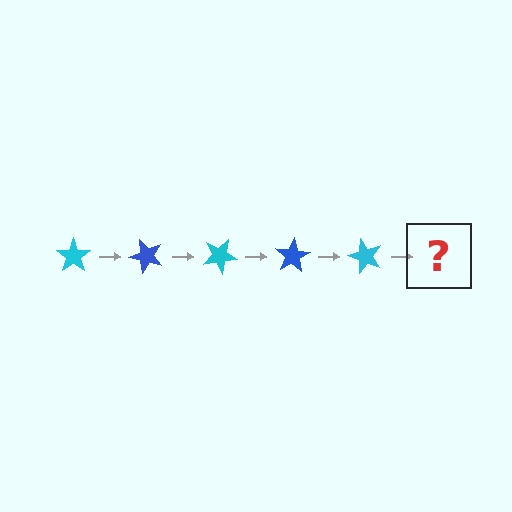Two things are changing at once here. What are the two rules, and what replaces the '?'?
The two rules are that it rotates 50 degrees each step and the color cycles through cyan and blue. The '?' should be a blue star, rotated 250 degrees from the start.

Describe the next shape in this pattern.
It should be a blue star, rotated 250 degrees from the start.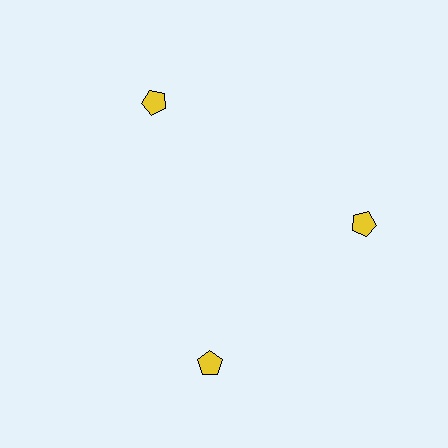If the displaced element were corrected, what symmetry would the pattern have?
It would have 3-fold rotational symmetry — the pattern would map onto itself every 120 degrees.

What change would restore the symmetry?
The symmetry would be restored by rotating it back into even spacing with its neighbors so that all 3 pentagons sit at equal angles and equal distance from the center.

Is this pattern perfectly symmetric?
No. The 3 yellow pentagons are arranged in a ring, but one element near the 7 o'clock position is rotated out of alignment along the ring, breaking the 3-fold rotational symmetry.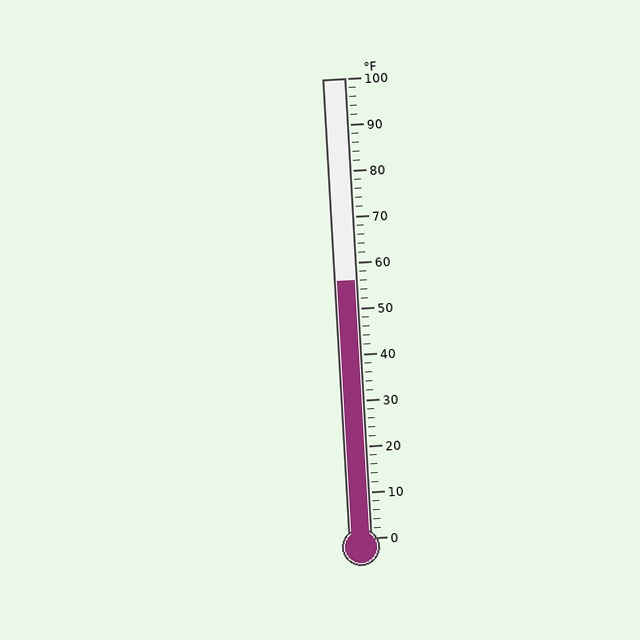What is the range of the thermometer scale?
The thermometer scale ranges from 0°F to 100°F.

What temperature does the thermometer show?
The thermometer shows approximately 56°F.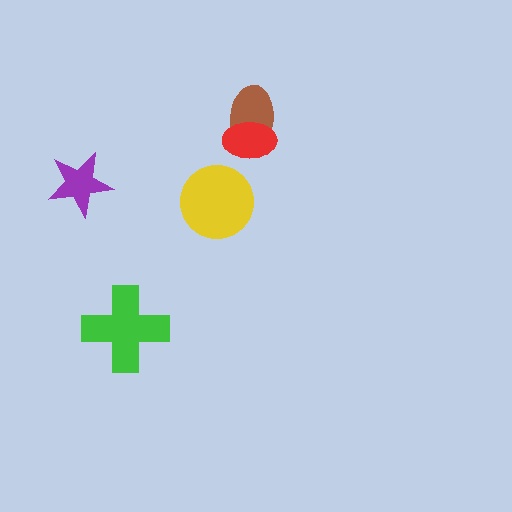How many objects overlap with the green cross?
0 objects overlap with the green cross.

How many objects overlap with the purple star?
0 objects overlap with the purple star.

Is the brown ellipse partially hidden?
Yes, it is partially covered by another shape.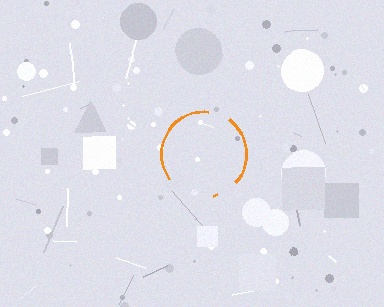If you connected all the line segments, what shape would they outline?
They would outline a circle.